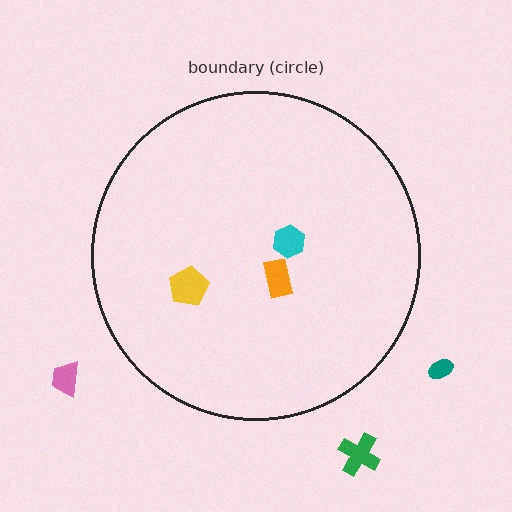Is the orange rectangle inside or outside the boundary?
Inside.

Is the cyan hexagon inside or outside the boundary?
Inside.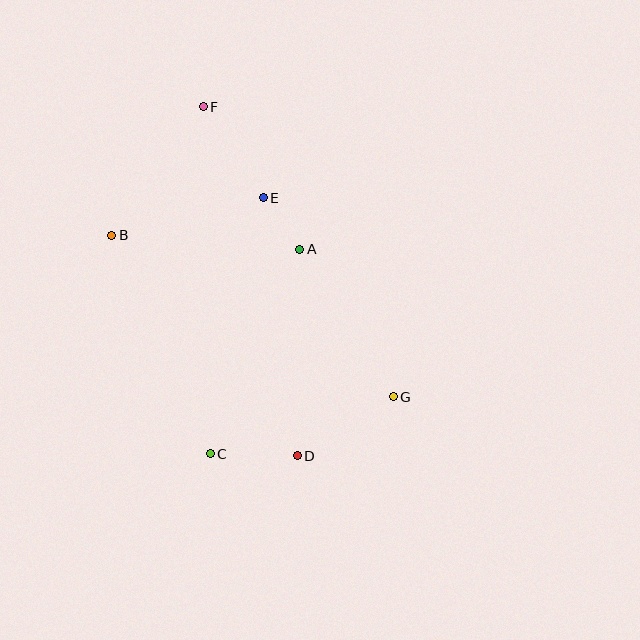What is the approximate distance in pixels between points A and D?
The distance between A and D is approximately 206 pixels.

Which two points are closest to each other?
Points A and E are closest to each other.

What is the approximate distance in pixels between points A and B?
The distance between A and B is approximately 189 pixels.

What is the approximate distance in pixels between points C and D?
The distance between C and D is approximately 87 pixels.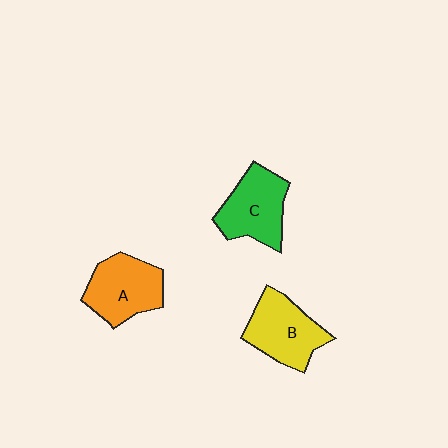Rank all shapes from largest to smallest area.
From largest to smallest: B (yellow), A (orange), C (green).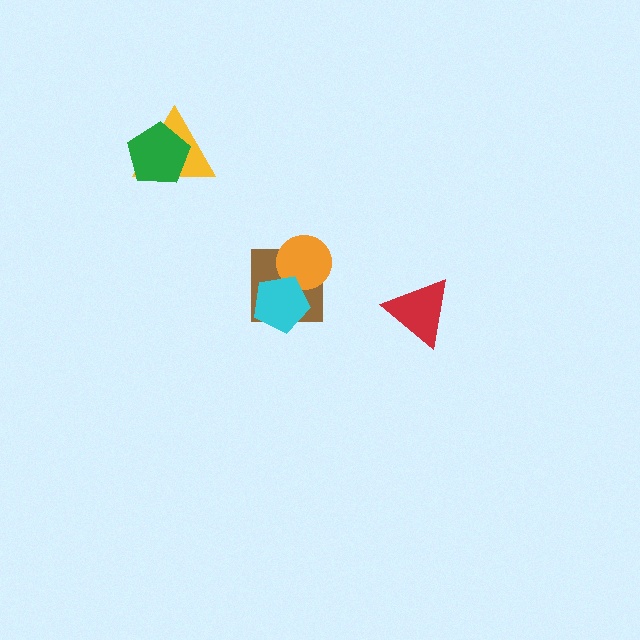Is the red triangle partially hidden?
No, no other shape covers it.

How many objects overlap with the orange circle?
2 objects overlap with the orange circle.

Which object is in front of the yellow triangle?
The green pentagon is in front of the yellow triangle.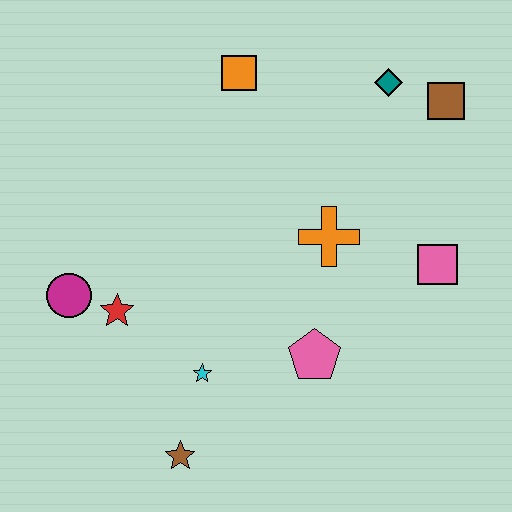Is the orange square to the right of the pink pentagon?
No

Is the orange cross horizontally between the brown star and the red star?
No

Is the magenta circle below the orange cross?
Yes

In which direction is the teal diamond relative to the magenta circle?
The teal diamond is to the right of the magenta circle.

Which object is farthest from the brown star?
The brown square is farthest from the brown star.